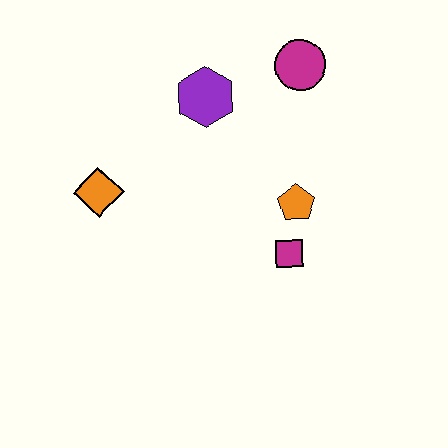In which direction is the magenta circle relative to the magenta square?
The magenta circle is above the magenta square.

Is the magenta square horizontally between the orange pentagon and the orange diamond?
Yes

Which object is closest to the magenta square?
The orange pentagon is closest to the magenta square.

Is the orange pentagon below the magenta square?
No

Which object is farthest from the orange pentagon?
The orange diamond is farthest from the orange pentagon.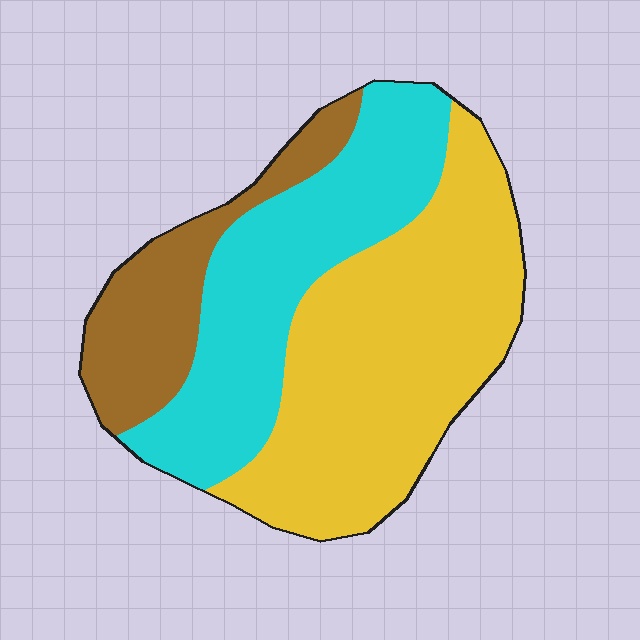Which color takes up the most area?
Yellow, at roughly 50%.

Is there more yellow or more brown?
Yellow.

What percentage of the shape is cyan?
Cyan takes up about one third (1/3) of the shape.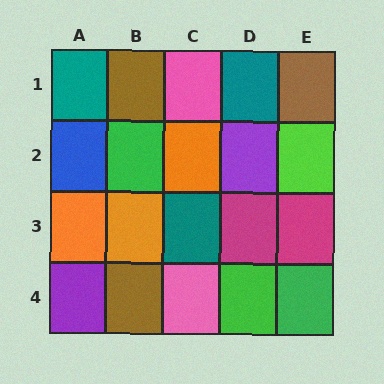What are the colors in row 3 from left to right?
Orange, orange, teal, magenta, magenta.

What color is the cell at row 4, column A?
Purple.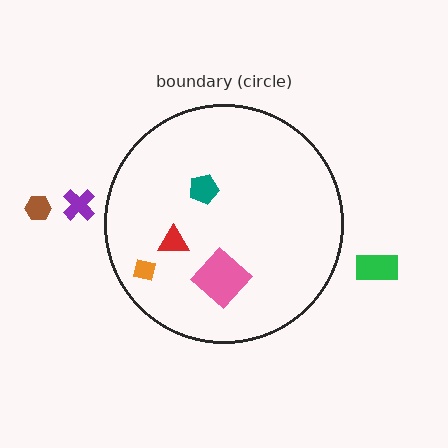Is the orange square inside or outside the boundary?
Inside.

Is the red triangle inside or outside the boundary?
Inside.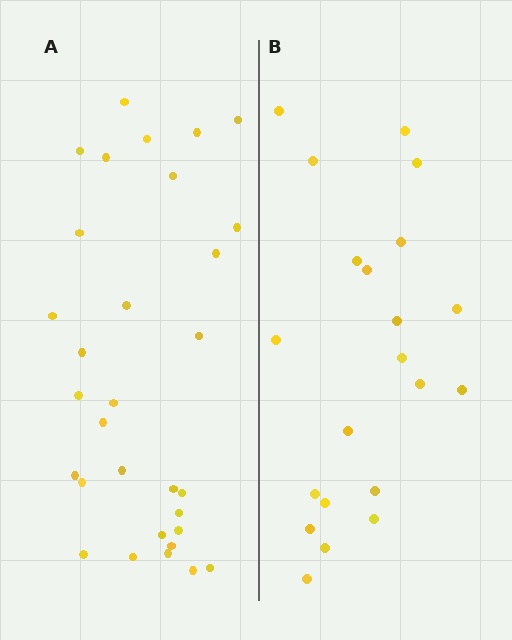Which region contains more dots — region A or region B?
Region A (the left region) has more dots.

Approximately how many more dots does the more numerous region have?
Region A has roughly 10 or so more dots than region B.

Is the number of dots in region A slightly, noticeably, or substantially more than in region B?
Region A has substantially more. The ratio is roughly 1.5 to 1.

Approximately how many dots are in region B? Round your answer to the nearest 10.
About 20 dots. (The exact count is 21, which rounds to 20.)